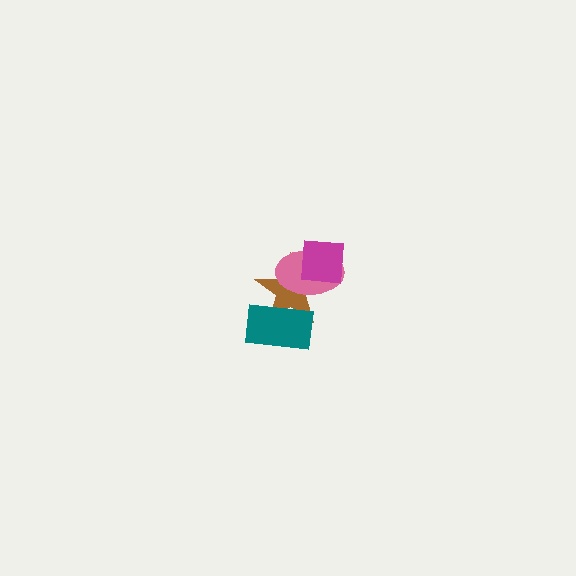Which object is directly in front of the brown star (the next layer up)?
The teal rectangle is directly in front of the brown star.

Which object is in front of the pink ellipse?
The magenta square is in front of the pink ellipse.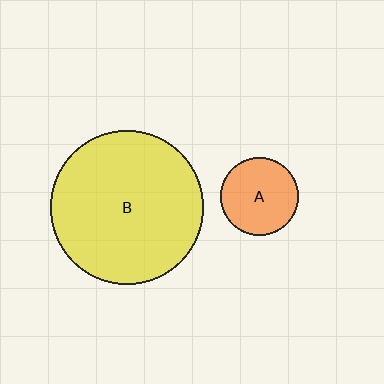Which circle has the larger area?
Circle B (yellow).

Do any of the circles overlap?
No, none of the circles overlap.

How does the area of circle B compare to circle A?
Approximately 3.8 times.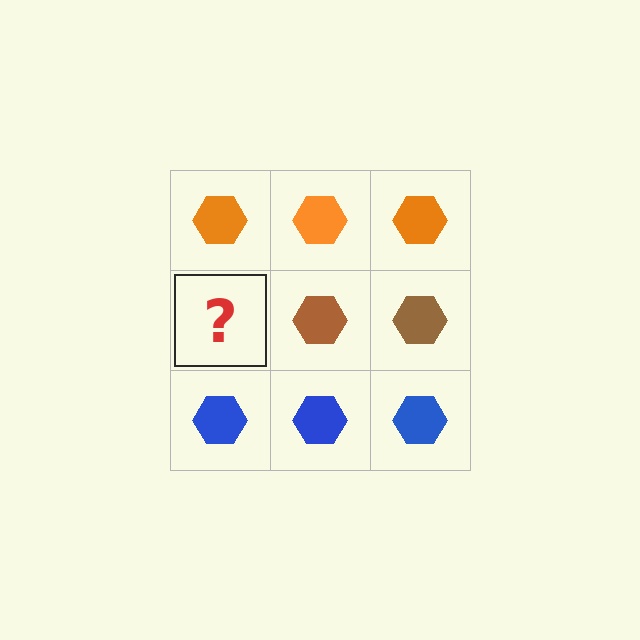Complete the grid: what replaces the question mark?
The question mark should be replaced with a brown hexagon.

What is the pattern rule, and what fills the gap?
The rule is that each row has a consistent color. The gap should be filled with a brown hexagon.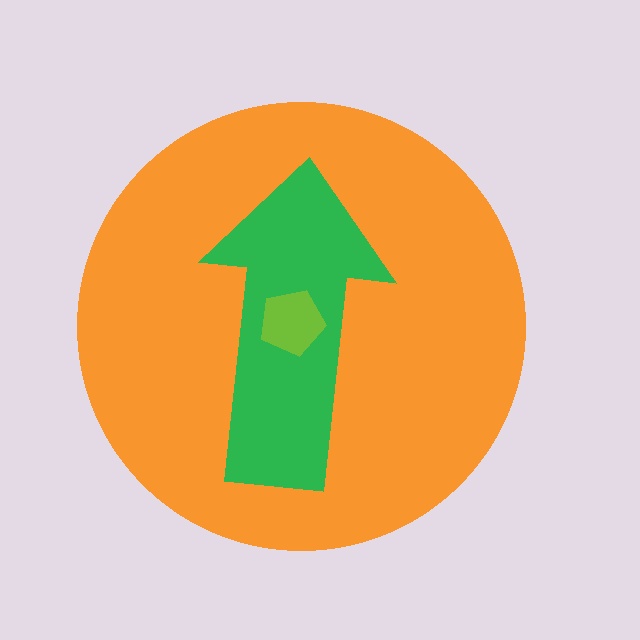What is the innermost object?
The lime pentagon.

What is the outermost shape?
The orange circle.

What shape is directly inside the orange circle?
The green arrow.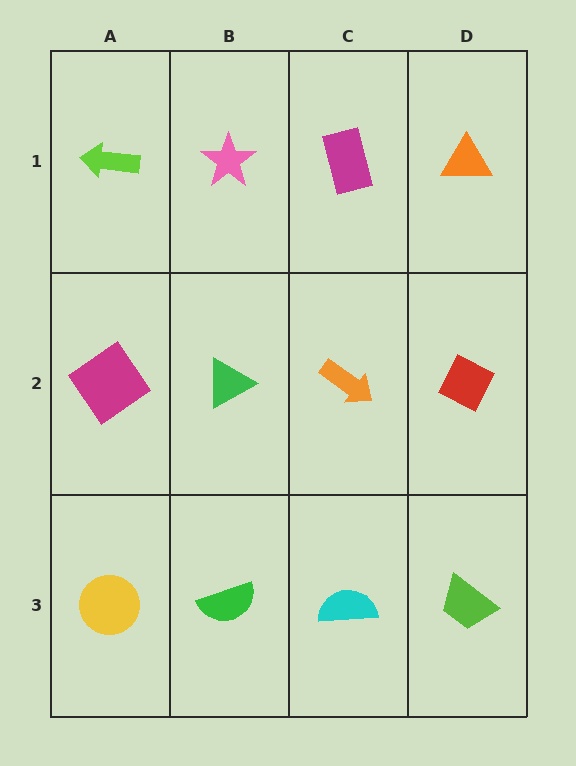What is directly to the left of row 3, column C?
A green semicircle.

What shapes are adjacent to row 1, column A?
A magenta diamond (row 2, column A), a pink star (row 1, column B).